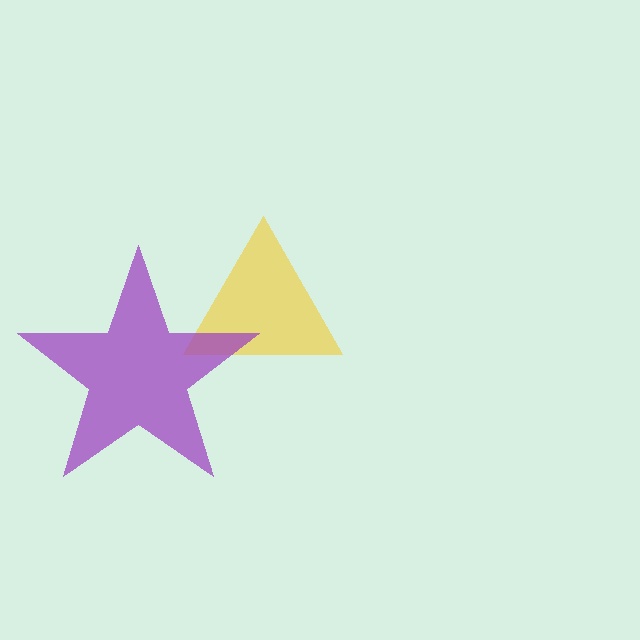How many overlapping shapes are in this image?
There are 2 overlapping shapes in the image.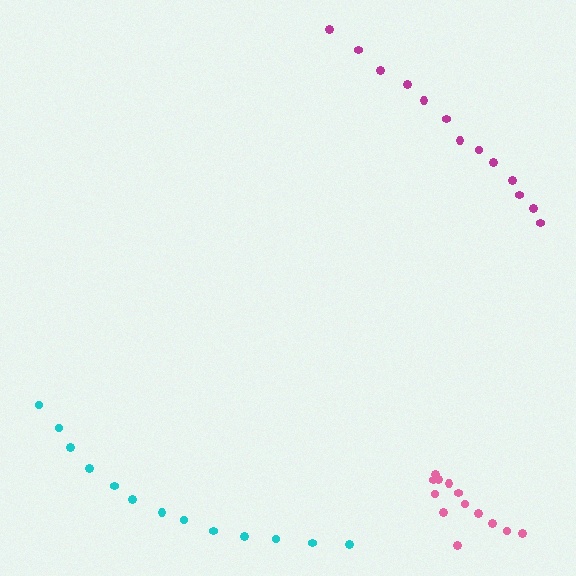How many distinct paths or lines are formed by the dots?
There are 3 distinct paths.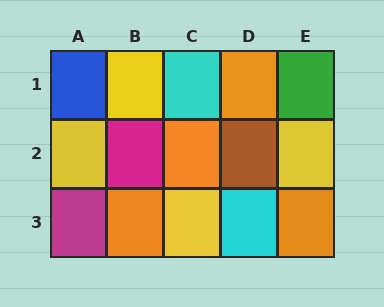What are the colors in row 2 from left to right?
Yellow, magenta, orange, brown, yellow.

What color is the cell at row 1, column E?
Green.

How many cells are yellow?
4 cells are yellow.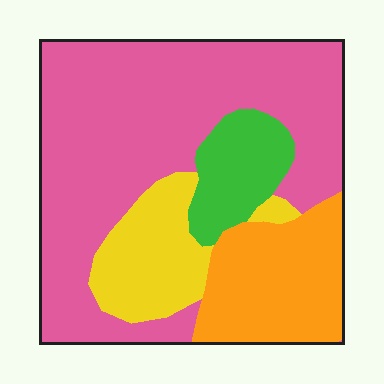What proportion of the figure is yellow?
Yellow takes up about one eighth (1/8) of the figure.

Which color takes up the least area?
Green, at roughly 10%.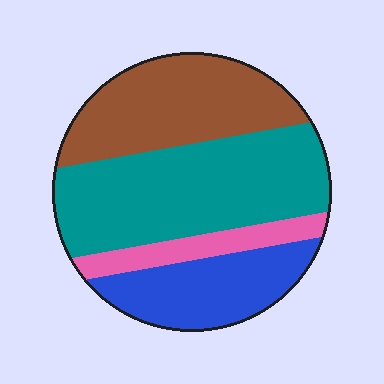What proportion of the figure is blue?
Blue takes up about one fifth (1/5) of the figure.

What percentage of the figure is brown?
Brown covers roughly 30% of the figure.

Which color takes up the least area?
Pink, at roughly 10%.